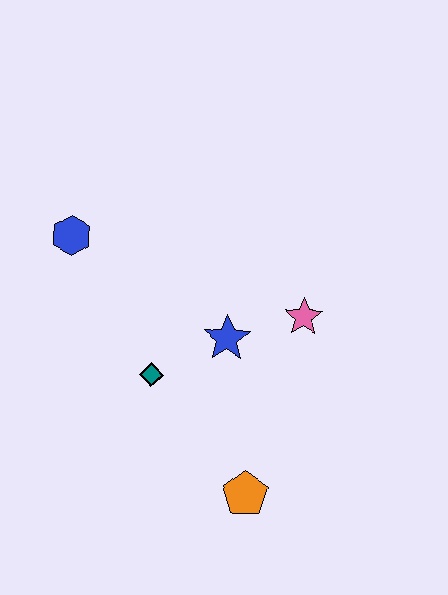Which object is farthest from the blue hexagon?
The orange pentagon is farthest from the blue hexagon.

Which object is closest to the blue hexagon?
The teal diamond is closest to the blue hexagon.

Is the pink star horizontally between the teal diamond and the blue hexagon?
No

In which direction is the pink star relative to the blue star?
The pink star is to the right of the blue star.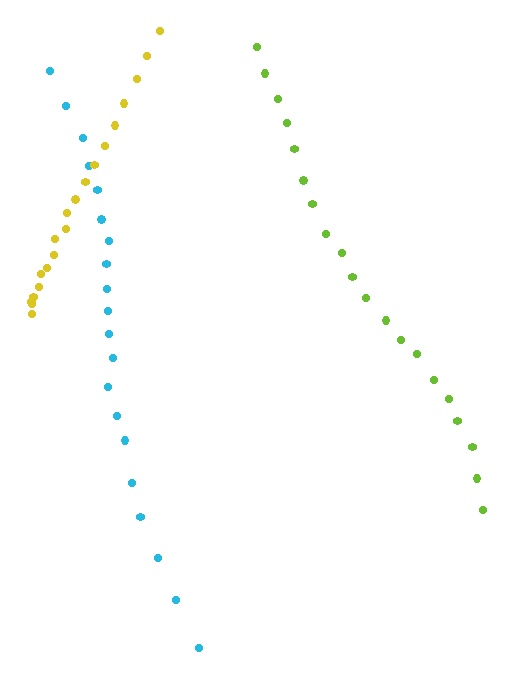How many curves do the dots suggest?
There are 3 distinct paths.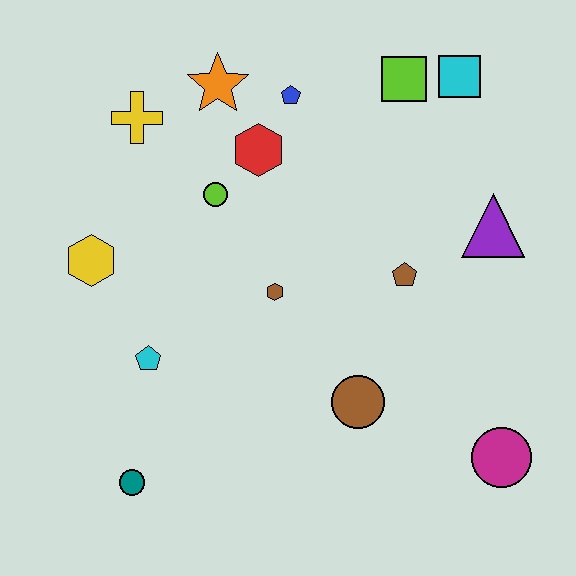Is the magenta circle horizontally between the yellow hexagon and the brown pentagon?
No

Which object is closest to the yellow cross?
The orange star is closest to the yellow cross.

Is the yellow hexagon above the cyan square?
No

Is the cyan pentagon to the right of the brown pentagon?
No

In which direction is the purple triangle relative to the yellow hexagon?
The purple triangle is to the right of the yellow hexagon.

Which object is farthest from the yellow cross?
The magenta circle is farthest from the yellow cross.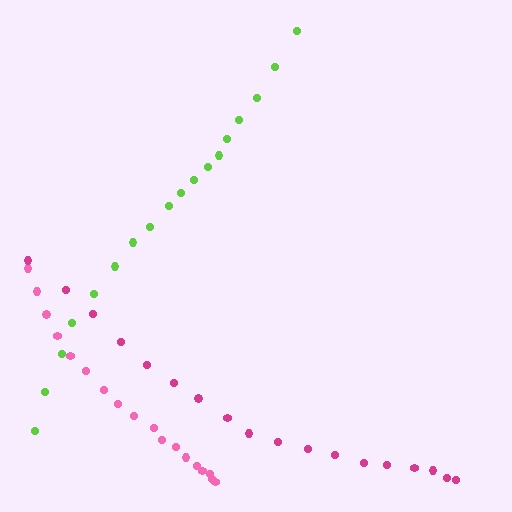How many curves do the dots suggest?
There are 3 distinct paths.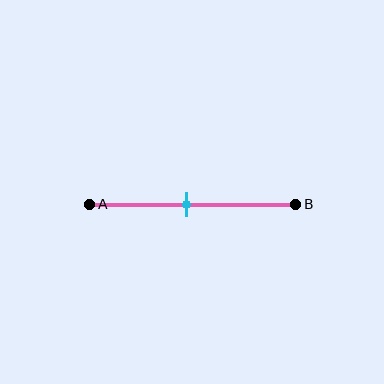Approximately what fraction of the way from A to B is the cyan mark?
The cyan mark is approximately 45% of the way from A to B.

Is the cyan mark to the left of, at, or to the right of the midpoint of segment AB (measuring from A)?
The cyan mark is approximately at the midpoint of segment AB.